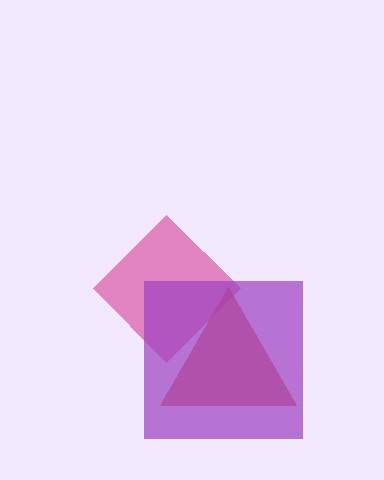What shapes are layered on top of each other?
The layered shapes are: a magenta diamond, a red triangle, a purple square.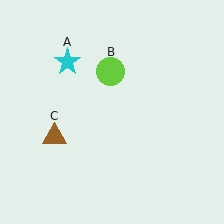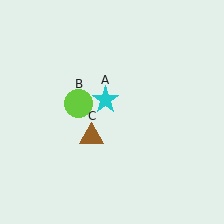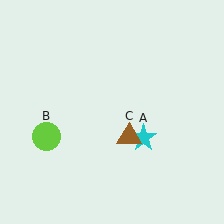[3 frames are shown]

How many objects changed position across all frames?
3 objects changed position: cyan star (object A), lime circle (object B), brown triangle (object C).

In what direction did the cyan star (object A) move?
The cyan star (object A) moved down and to the right.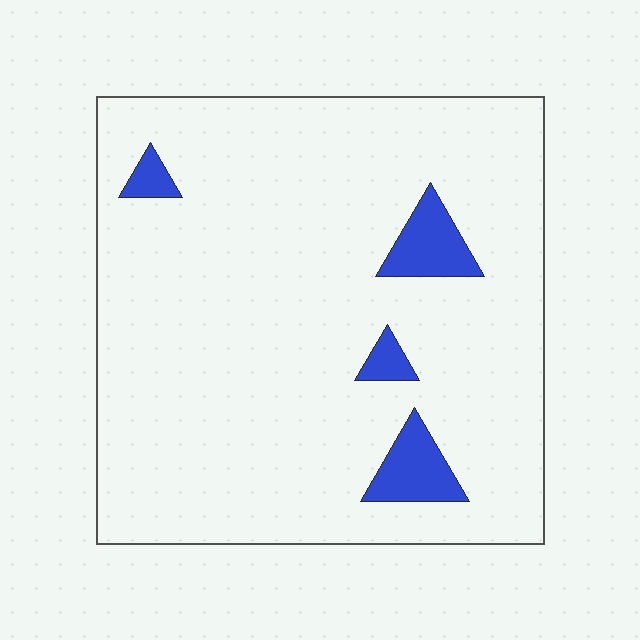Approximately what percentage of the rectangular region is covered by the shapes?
Approximately 5%.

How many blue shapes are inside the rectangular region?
4.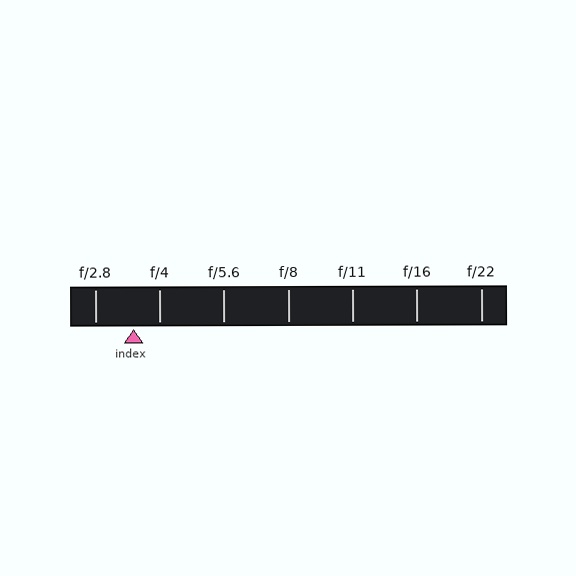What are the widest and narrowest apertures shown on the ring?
The widest aperture shown is f/2.8 and the narrowest is f/22.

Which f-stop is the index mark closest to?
The index mark is closest to f/4.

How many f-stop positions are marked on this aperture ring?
There are 7 f-stop positions marked.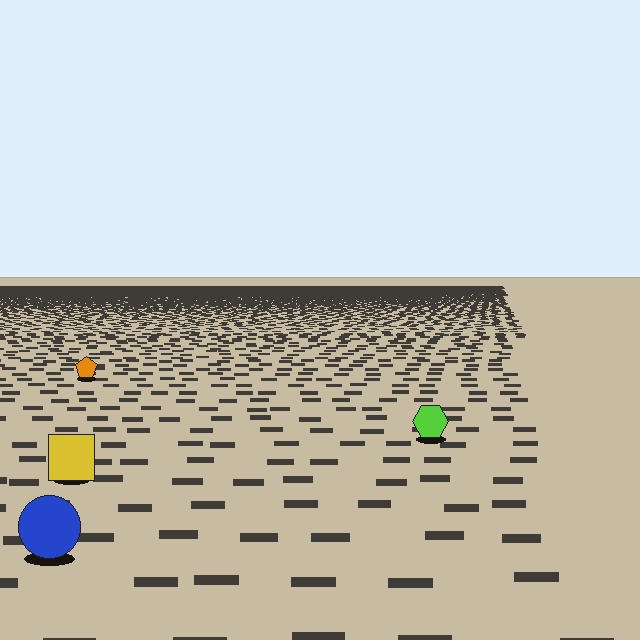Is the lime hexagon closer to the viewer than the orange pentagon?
Yes. The lime hexagon is closer — you can tell from the texture gradient: the ground texture is coarser near it.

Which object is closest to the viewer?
The blue circle is closest. The texture marks near it are larger and more spread out.